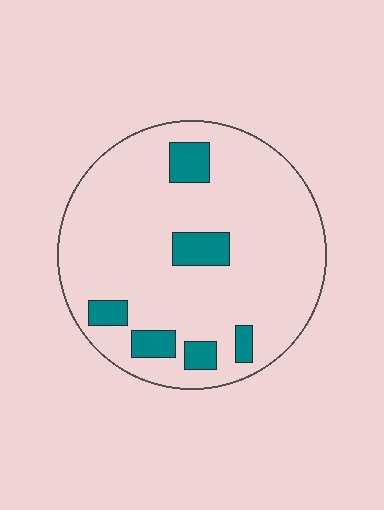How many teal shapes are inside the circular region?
6.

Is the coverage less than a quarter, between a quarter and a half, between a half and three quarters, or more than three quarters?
Less than a quarter.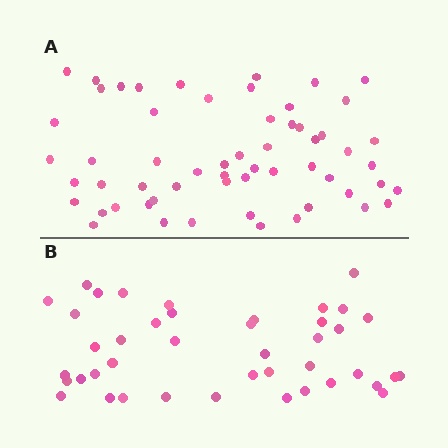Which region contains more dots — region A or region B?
Region A (the top region) has more dots.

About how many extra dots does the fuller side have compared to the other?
Region A has approximately 15 more dots than region B.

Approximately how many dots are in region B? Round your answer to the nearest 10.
About 40 dots. (The exact count is 42, which rounds to 40.)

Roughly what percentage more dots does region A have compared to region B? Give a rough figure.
About 40% more.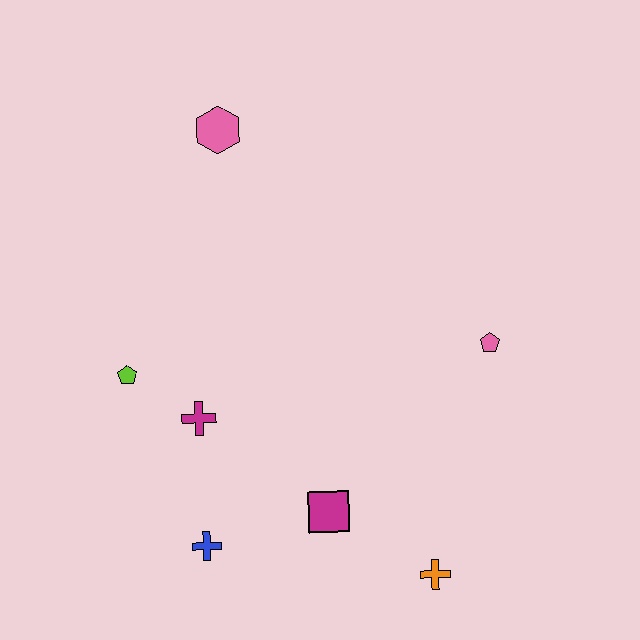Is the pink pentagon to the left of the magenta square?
No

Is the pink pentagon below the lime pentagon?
No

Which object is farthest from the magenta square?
The pink hexagon is farthest from the magenta square.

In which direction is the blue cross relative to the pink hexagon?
The blue cross is below the pink hexagon.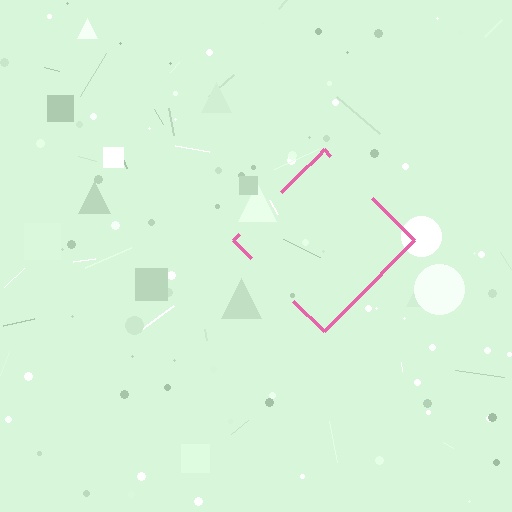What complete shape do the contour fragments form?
The contour fragments form a diamond.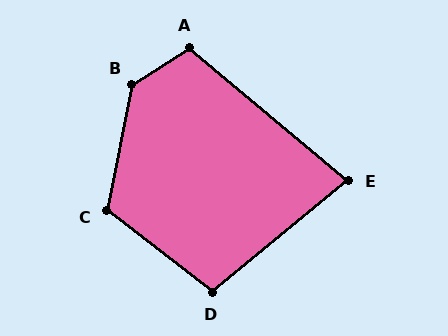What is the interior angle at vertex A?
Approximately 108 degrees (obtuse).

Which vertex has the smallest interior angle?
E, at approximately 79 degrees.